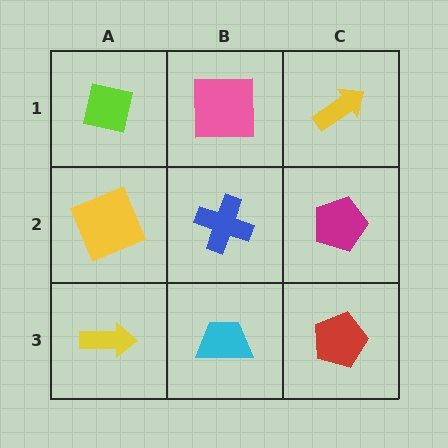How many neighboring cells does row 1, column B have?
3.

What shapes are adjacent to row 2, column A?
A lime square (row 1, column A), a yellow arrow (row 3, column A), a blue cross (row 2, column B).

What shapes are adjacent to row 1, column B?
A blue cross (row 2, column B), a lime square (row 1, column A), a yellow arrow (row 1, column C).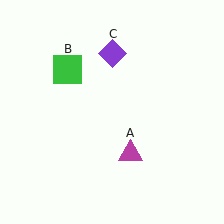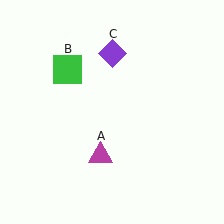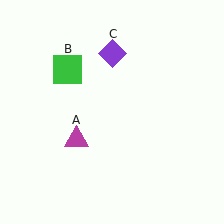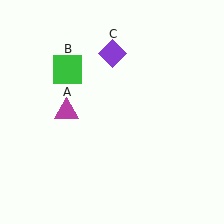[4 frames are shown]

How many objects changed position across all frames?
1 object changed position: magenta triangle (object A).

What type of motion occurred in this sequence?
The magenta triangle (object A) rotated clockwise around the center of the scene.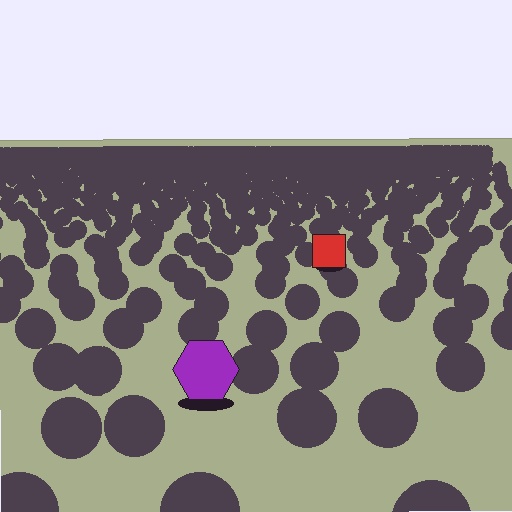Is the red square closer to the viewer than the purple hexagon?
No. The purple hexagon is closer — you can tell from the texture gradient: the ground texture is coarser near it.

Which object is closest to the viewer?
The purple hexagon is closest. The texture marks near it are larger and more spread out.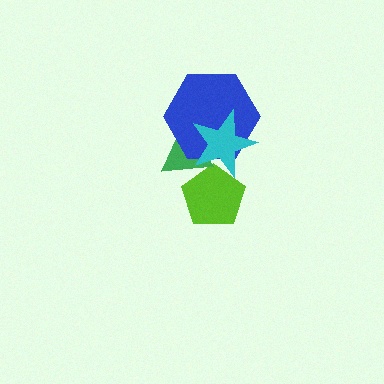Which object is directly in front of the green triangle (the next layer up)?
The blue hexagon is directly in front of the green triangle.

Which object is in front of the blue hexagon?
The cyan star is in front of the blue hexagon.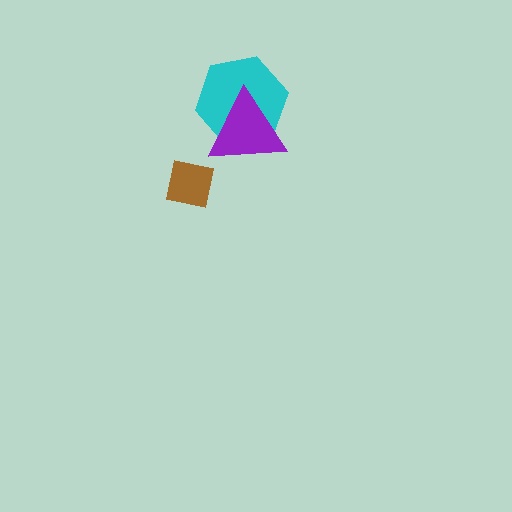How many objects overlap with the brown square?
0 objects overlap with the brown square.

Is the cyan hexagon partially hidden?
Yes, it is partially covered by another shape.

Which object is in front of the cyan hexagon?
The purple triangle is in front of the cyan hexagon.